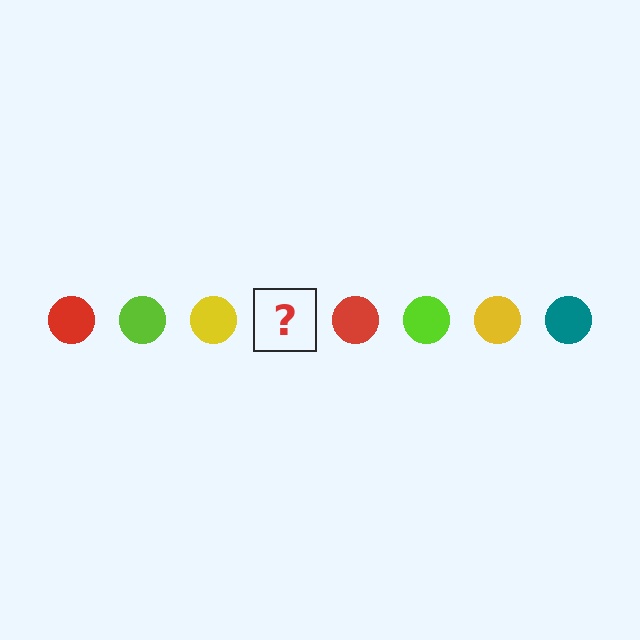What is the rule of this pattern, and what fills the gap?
The rule is that the pattern cycles through red, lime, yellow, teal circles. The gap should be filled with a teal circle.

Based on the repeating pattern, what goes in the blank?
The blank should be a teal circle.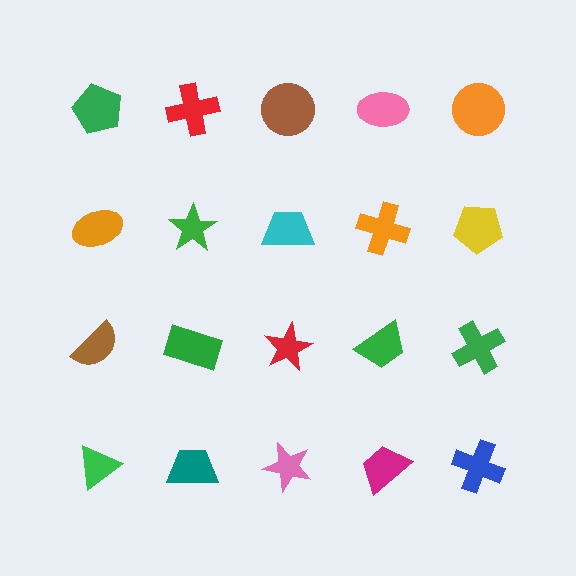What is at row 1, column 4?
A pink ellipse.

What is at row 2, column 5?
A yellow pentagon.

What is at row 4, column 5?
A blue cross.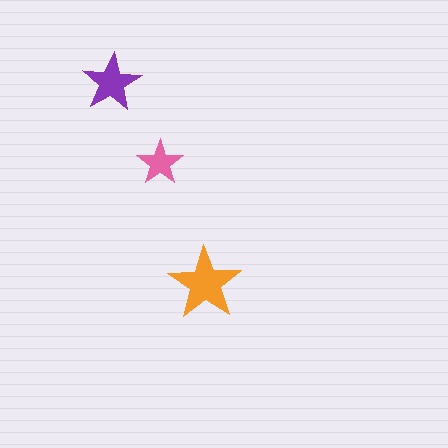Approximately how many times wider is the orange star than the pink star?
About 1.5 times wider.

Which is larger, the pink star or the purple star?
The purple one.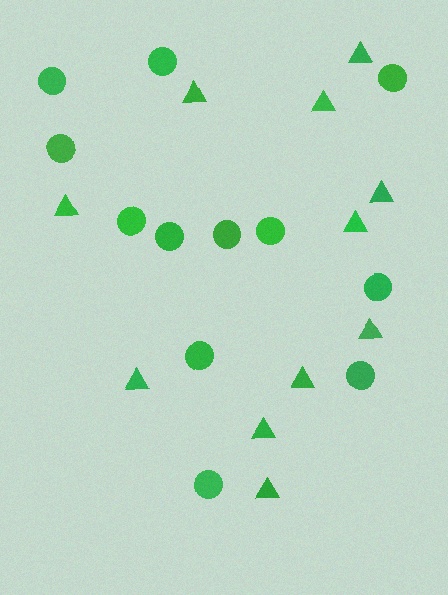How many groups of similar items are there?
There are 2 groups: one group of triangles (11) and one group of circles (12).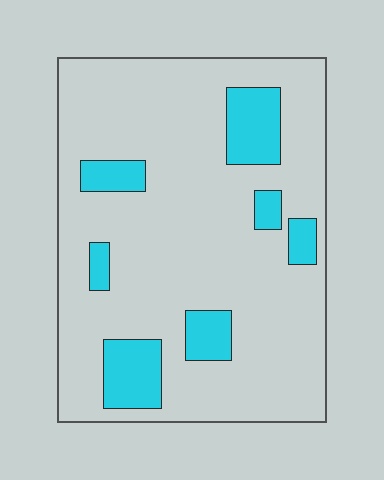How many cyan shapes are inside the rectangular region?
7.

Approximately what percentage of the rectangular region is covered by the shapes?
Approximately 15%.